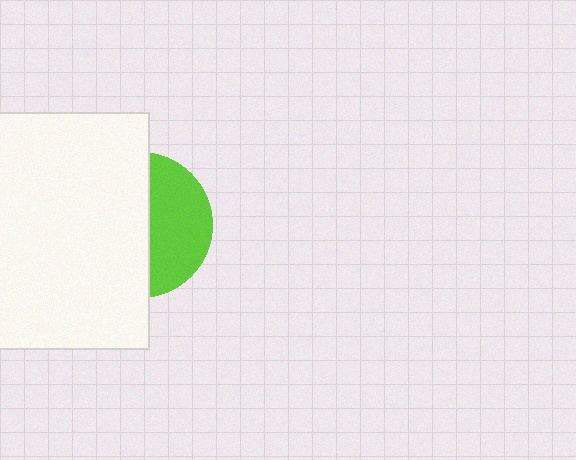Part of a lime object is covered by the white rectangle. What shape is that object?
It is a circle.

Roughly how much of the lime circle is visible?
A small part of it is visible (roughly 42%).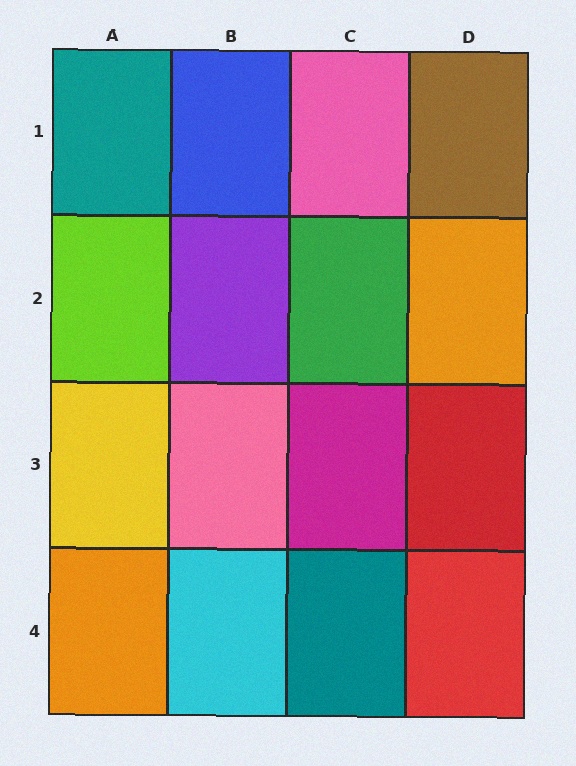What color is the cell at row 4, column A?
Orange.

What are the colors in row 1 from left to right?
Teal, blue, pink, brown.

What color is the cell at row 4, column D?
Red.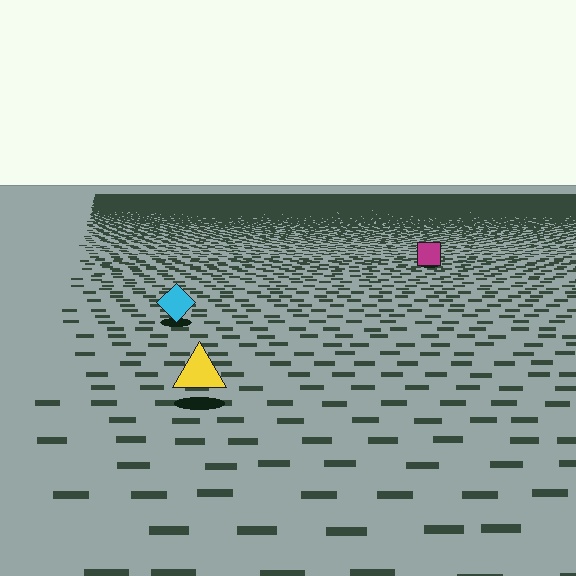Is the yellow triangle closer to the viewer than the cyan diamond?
Yes. The yellow triangle is closer — you can tell from the texture gradient: the ground texture is coarser near it.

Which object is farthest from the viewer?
The magenta square is farthest from the viewer. It appears smaller and the ground texture around it is denser.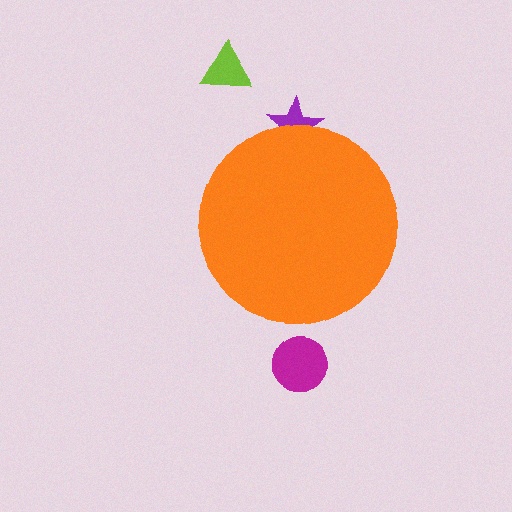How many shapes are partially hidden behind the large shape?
1 shape is partially hidden.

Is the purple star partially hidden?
Yes, the purple star is partially hidden behind the orange circle.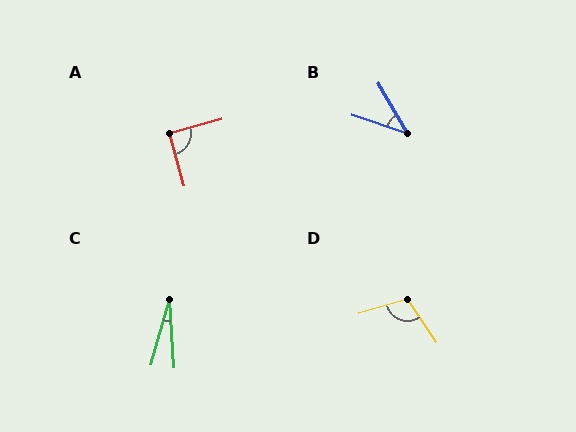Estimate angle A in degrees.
Approximately 90 degrees.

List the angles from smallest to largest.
C (20°), B (41°), A (90°), D (107°).